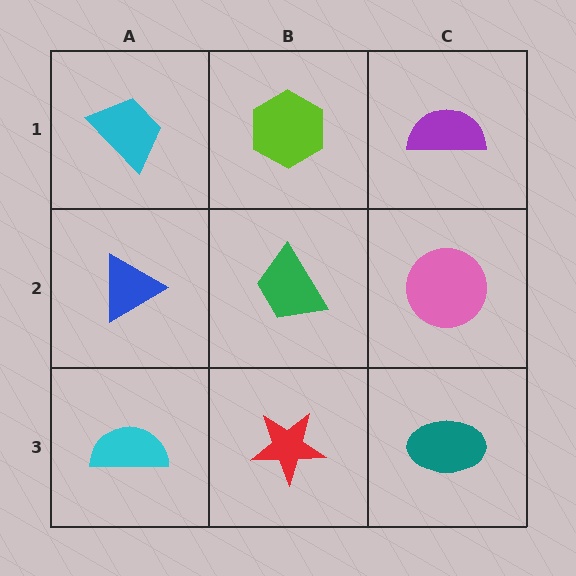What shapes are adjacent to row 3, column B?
A green trapezoid (row 2, column B), a cyan semicircle (row 3, column A), a teal ellipse (row 3, column C).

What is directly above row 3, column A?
A blue triangle.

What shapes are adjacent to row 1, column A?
A blue triangle (row 2, column A), a lime hexagon (row 1, column B).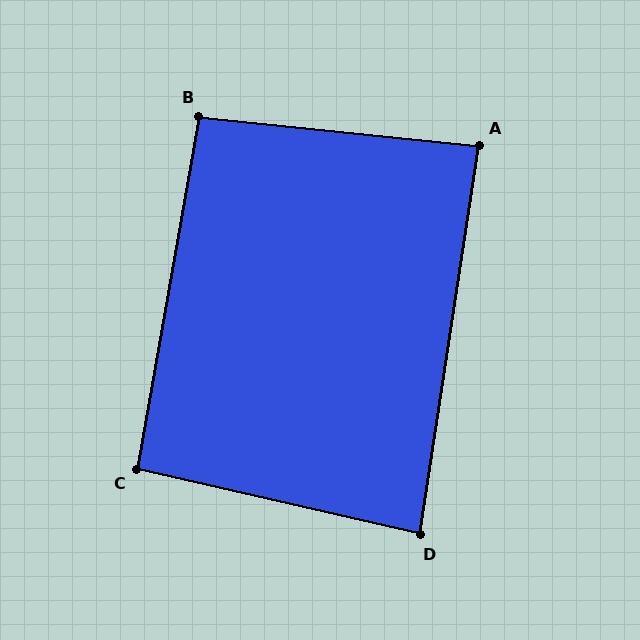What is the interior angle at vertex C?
Approximately 93 degrees (approximately right).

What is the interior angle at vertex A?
Approximately 87 degrees (approximately right).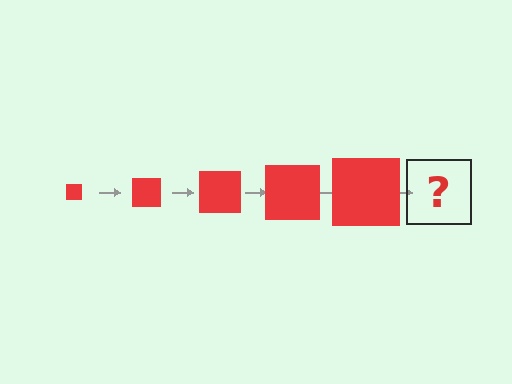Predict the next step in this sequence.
The next step is a red square, larger than the previous one.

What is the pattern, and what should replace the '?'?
The pattern is that the square gets progressively larger each step. The '?' should be a red square, larger than the previous one.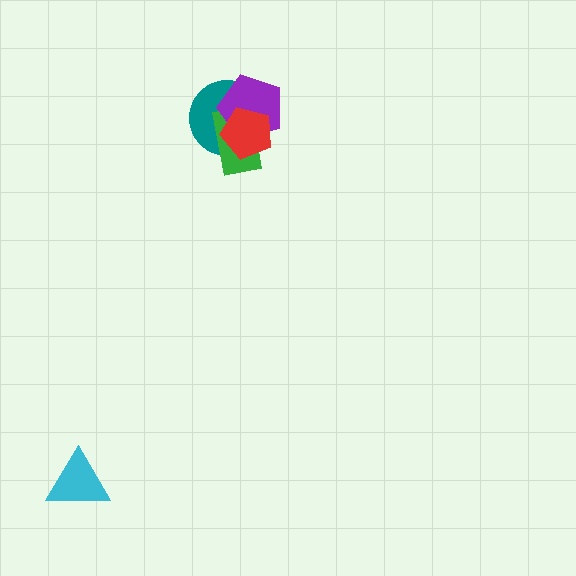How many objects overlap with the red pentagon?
3 objects overlap with the red pentagon.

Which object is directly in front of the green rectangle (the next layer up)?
The purple pentagon is directly in front of the green rectangle.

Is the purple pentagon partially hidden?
Yes, it is partially covered by another shape.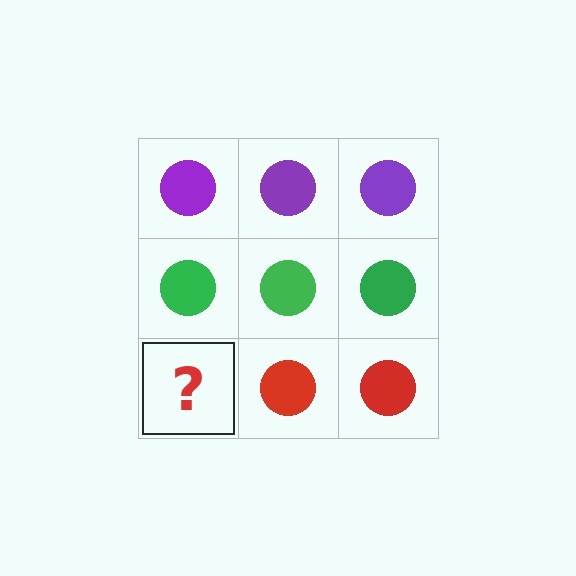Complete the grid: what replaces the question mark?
The question mark should be replaced with a red circle.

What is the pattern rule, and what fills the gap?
The rule is that each row has a consistent color. The gap should be filled with a red circle.